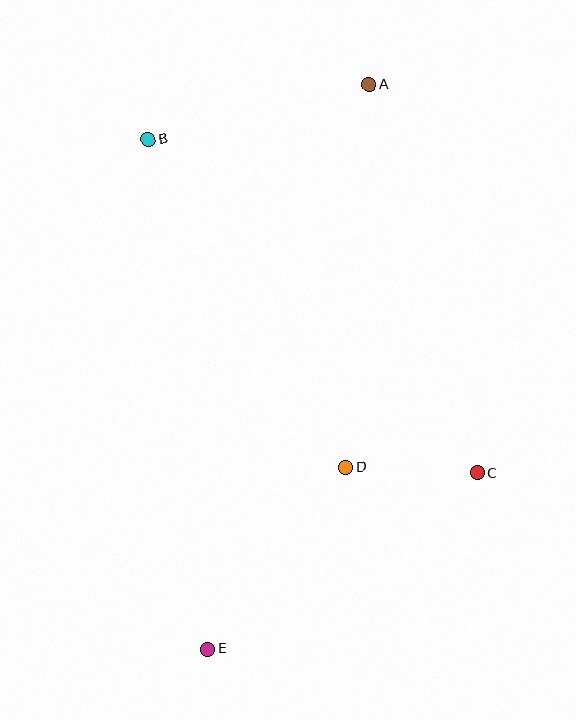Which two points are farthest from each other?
Points A and E are farthest from each other.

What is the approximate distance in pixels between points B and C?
The distance between B and C is approximately 469 pixels.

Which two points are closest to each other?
Points C and D are closest to each other.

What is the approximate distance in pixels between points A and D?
The distance between A and D is approximately 383 pixels.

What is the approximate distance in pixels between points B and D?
The distance between B and D is approximately 383 pixels.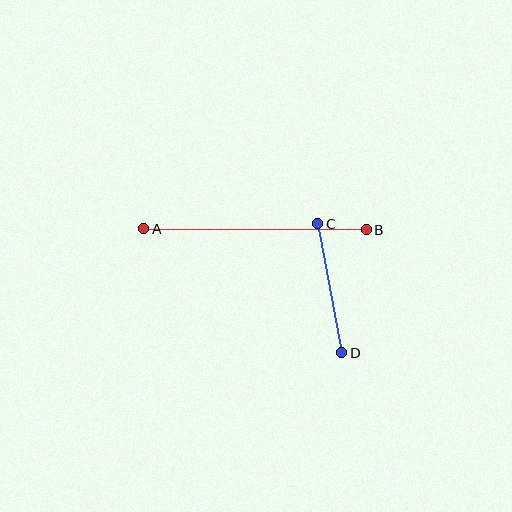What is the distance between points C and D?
The distance is approximately 131 pixels.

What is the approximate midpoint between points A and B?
The midpoint is at approximately (255, 229) pixels.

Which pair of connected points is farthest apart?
Points A and B are farthest apart.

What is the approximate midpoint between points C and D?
The midpoint is at approximately (330, 288) pixels.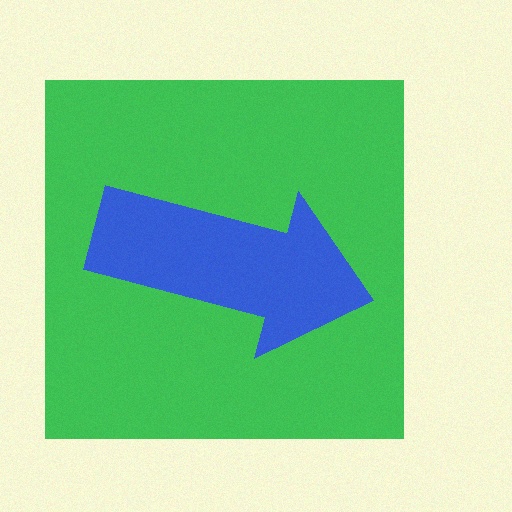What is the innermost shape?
The blue arrow.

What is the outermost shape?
The green square.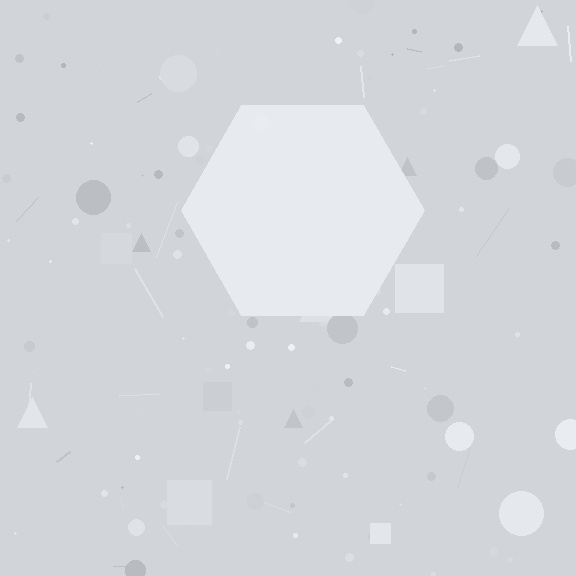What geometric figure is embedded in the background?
A hexagon is embedded in the background.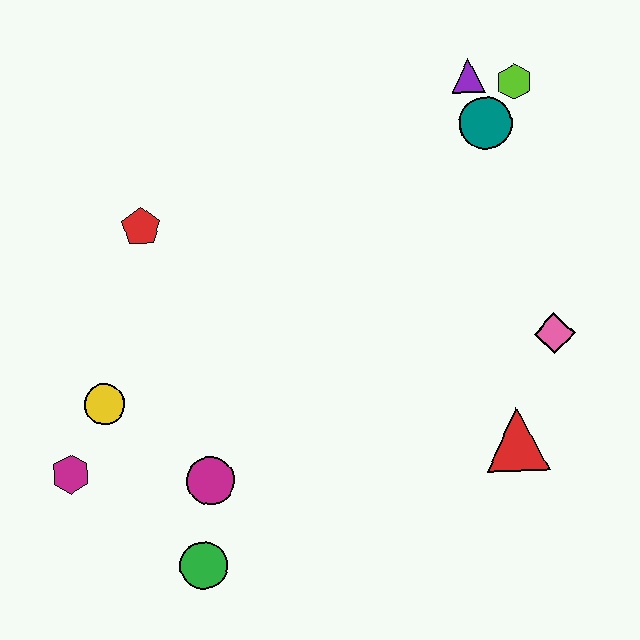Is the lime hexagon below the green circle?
No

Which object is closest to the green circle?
The magenta circle is closest to the green circle.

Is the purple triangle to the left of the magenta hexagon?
No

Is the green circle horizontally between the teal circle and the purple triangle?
No